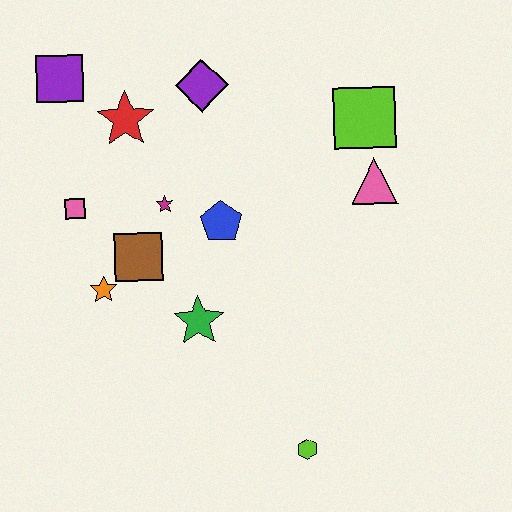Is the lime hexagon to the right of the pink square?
Yes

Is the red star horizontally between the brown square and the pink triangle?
No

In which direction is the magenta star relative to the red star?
The magenta star is below the red star.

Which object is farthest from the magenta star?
The lime hexagon is farthest from the magenta star.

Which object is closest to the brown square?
The orange star is closest to the brown square.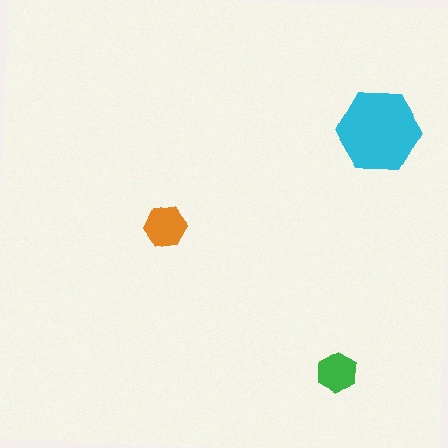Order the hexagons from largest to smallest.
the cyan one, the orange one, the green one.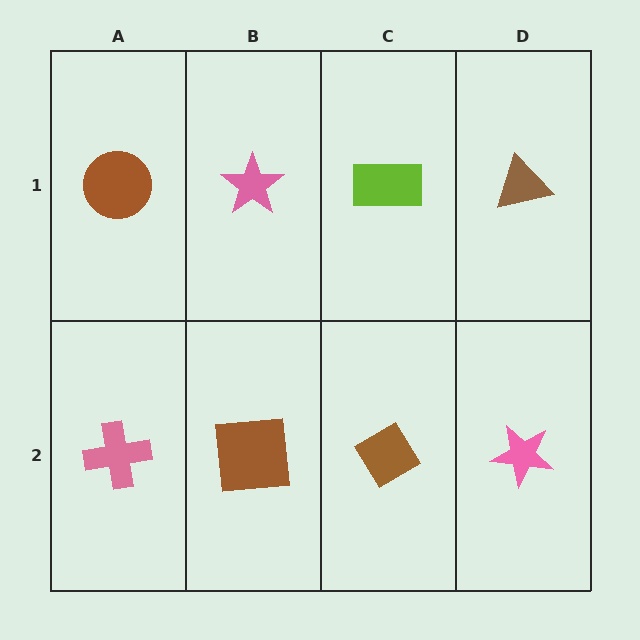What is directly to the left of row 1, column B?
A brown circle.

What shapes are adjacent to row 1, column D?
A pink star (row 2, column D), a lime rectangle (row 1, column C).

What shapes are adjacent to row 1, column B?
A brown square (row 2, column B), a brown circle (row 1, column A), a lime rectangle (row 1, column C).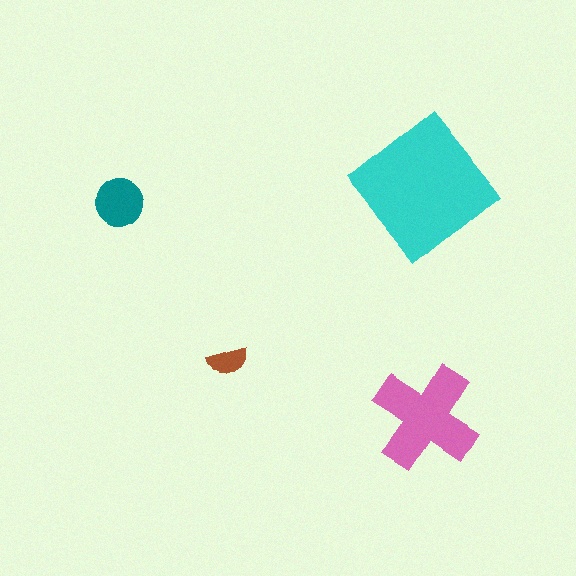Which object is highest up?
The cyan diamond is topmost.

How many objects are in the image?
There are 4 objects in the image.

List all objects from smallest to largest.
The brown semicircle, the teal circle, the pink cross, the cyan diamond.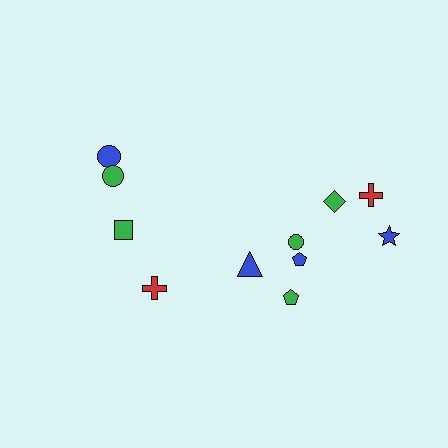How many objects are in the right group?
There are 7 objects.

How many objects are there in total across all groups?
There are 11 objects.